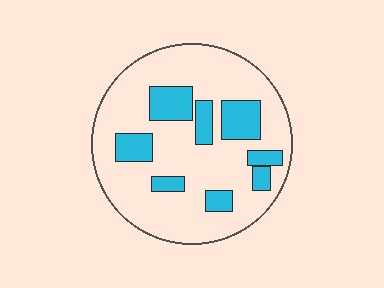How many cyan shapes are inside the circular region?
8.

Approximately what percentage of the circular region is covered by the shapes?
Approximately 25%.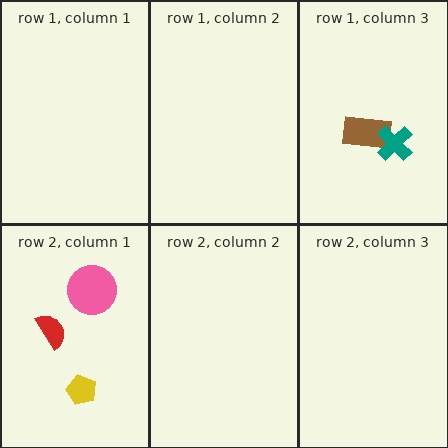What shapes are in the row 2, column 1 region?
The yellow pentagon, the red semicircle, the pink circle.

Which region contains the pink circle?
The row 2, column 1 region.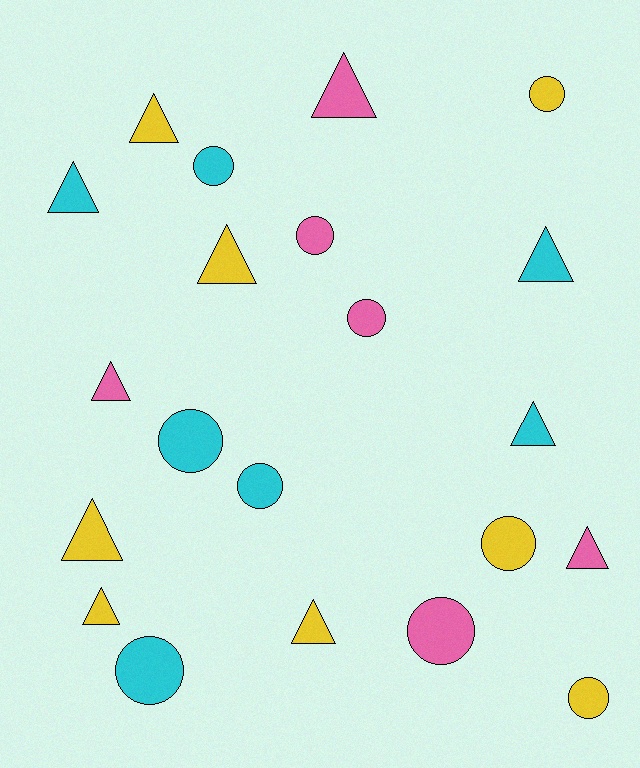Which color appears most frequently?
Yellow, with 8 objects.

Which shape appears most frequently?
Triangle, with 11 objects.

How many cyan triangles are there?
There are 3 cyan triangles.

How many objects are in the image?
There are 21 objects.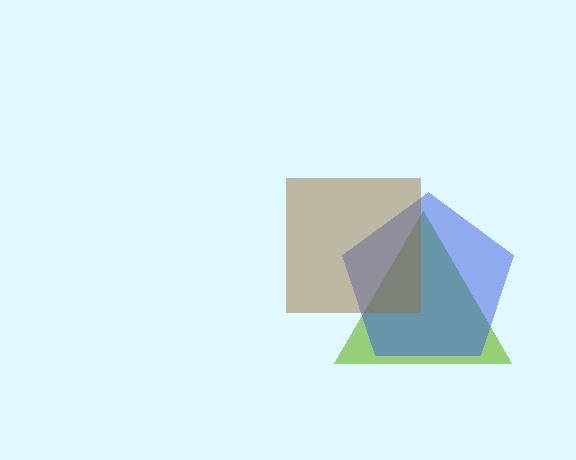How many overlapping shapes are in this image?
There are 3 overlapping shapes in the image.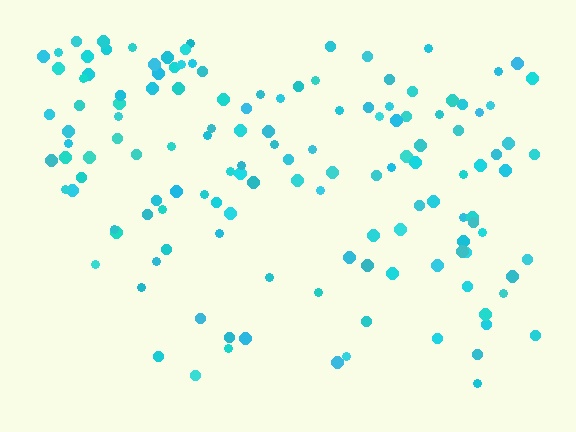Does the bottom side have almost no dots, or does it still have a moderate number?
Still a moderate number, just noticeably fewer than the top.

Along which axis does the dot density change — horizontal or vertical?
Vertical.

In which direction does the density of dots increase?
From bottom to top, with the top side densest.